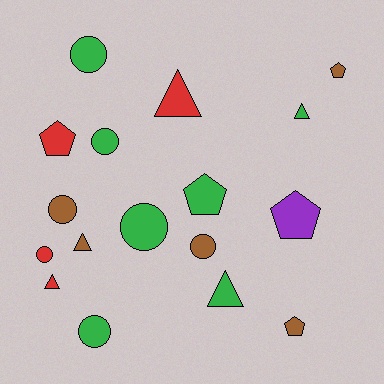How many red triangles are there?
There are 2 red triangles.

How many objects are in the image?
There are 17 objects.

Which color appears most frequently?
Green, with 7 objects.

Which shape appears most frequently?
Circle, with 7 objects.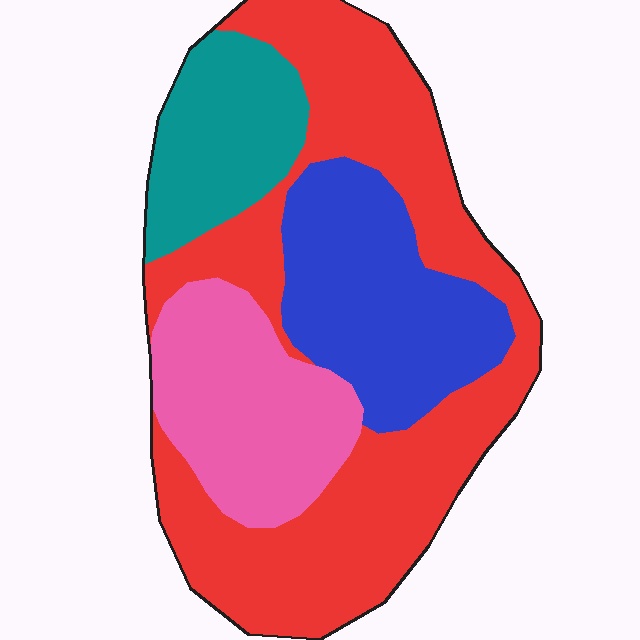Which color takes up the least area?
Teal, at roughly 15%.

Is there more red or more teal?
Red.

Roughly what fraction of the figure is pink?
Pink takes up less than a quarter of the figure.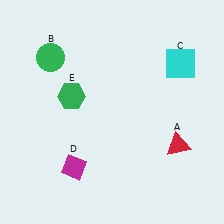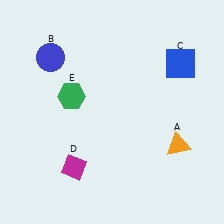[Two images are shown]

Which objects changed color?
A changed from red to orange. B changed from green to blue. C changed from cyan to blue.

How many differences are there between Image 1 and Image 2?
There are 3 differences between the two images.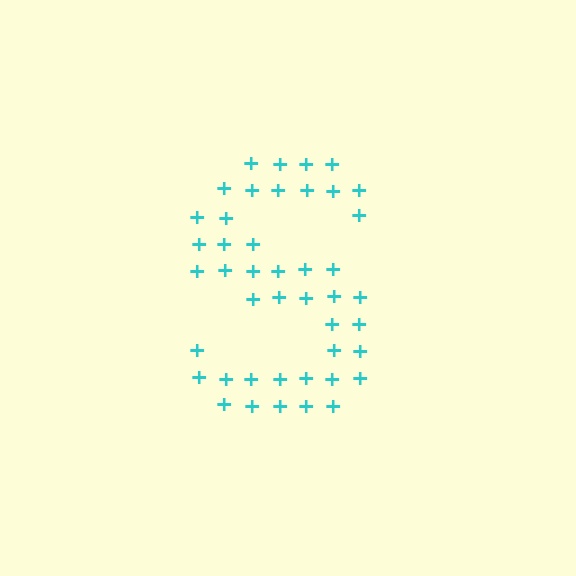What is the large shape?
The large shape is the letter S.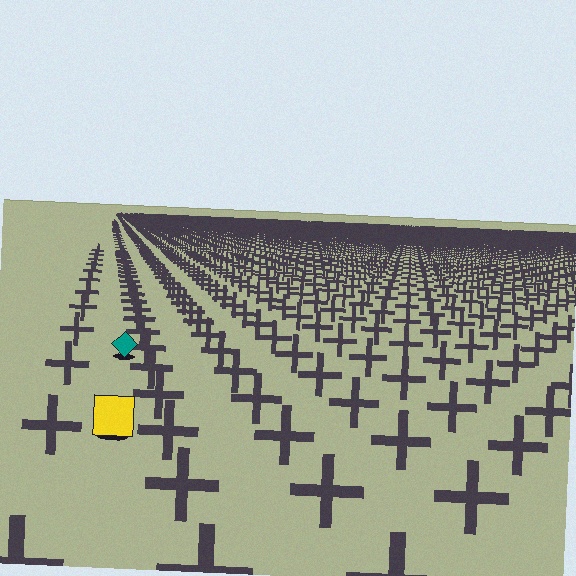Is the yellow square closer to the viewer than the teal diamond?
Yes. The yellow square is closer — you can tell from the texture gradient: the ground texture is coarser near it.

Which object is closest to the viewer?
The yellow square is closest. The texture marks near it are larger and more spread out.